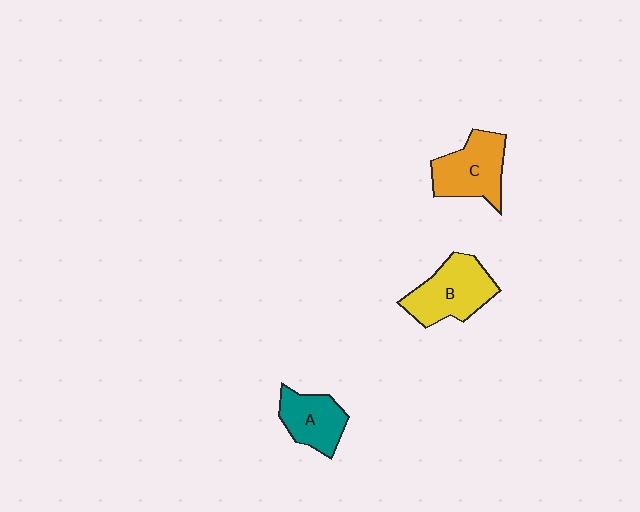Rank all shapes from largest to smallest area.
From largest to smallest: B (yellow), C (orange), A (teal).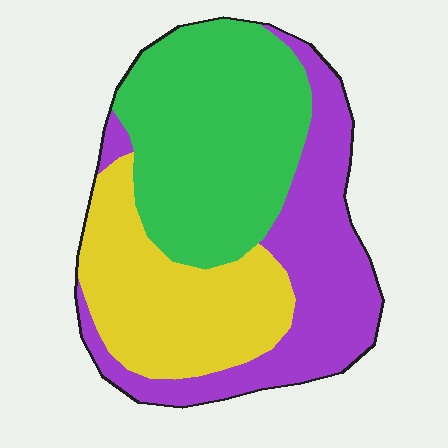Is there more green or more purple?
Green.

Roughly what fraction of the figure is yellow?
Yellow covers about 30% of the figure.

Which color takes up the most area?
Green, at roughly 40%.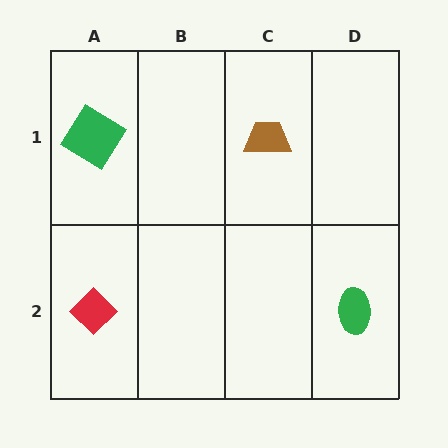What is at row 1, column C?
A brown trapezoid.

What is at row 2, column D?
A green ellipse.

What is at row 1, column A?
A green diamond.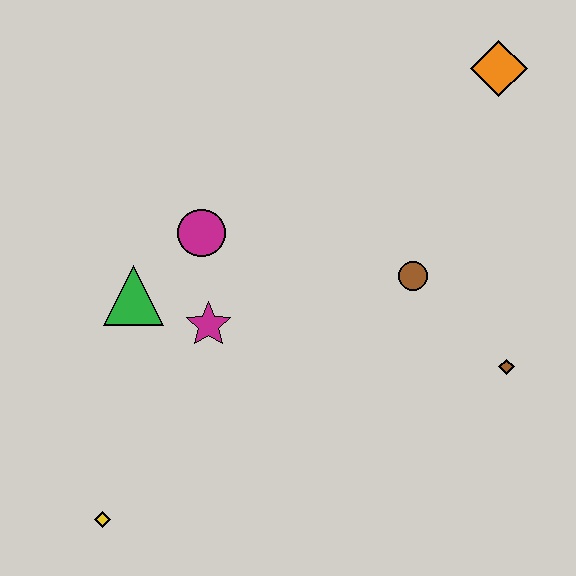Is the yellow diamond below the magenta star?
Yes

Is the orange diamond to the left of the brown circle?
No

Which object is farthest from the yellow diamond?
The orange diamond is farthest from the yellow diamond.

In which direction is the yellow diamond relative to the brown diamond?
The yellow diamond is to the left of the brown diamond.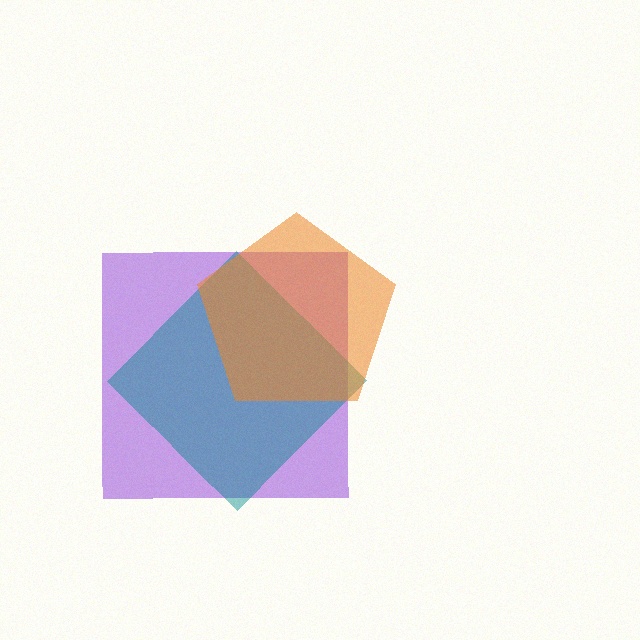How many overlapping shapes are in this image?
There are 3 overlapping shapes in the image.